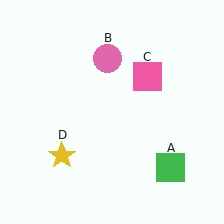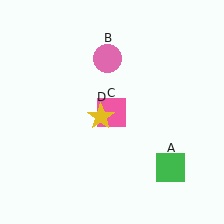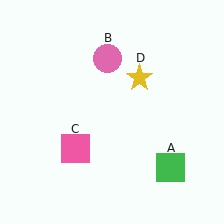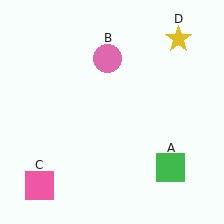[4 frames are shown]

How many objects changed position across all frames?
2 objects changed position: pink square (object C), yellow star (object D).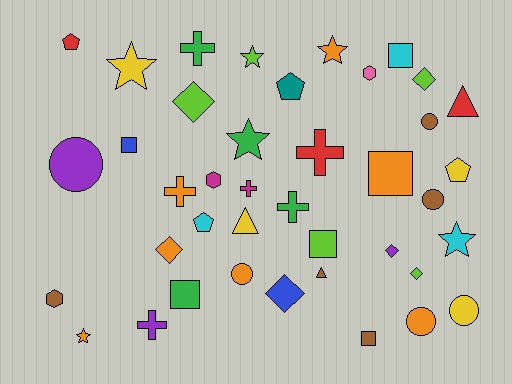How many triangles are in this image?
There are 3 triangles.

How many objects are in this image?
There are 40 objects.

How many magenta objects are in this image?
There are 2 magenta objects.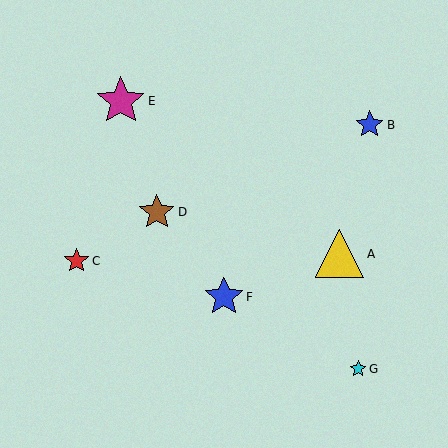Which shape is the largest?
The magenta star (labeled E) is the largest.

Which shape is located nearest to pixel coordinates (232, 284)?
The blue star (labeled F) at (224, 297) is nearest to that location.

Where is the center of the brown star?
The center of the brown star is at (157, 212).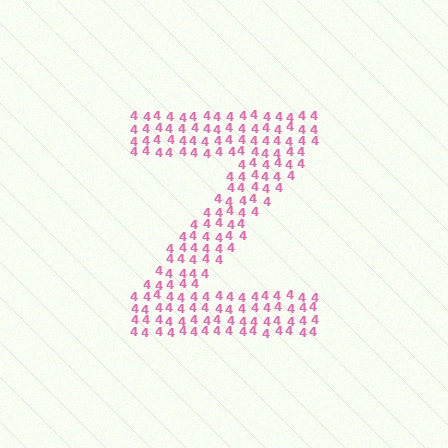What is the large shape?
The large shape is the letter Z.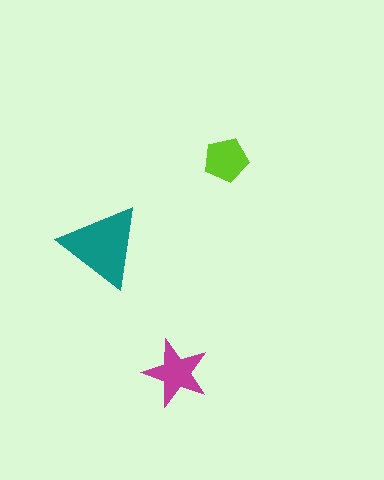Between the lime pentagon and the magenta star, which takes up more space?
The magenta star.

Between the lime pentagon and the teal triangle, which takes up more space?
The teal triangle.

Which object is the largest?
The teal triangle.